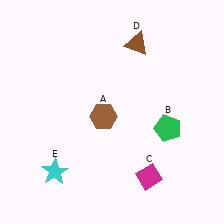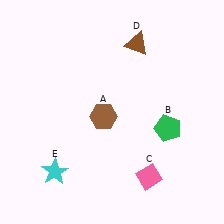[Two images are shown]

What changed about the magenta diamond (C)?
In Image 1, C is magenta. In Image 2, it changed to pink.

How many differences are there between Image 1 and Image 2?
There is 1 difference between the two images.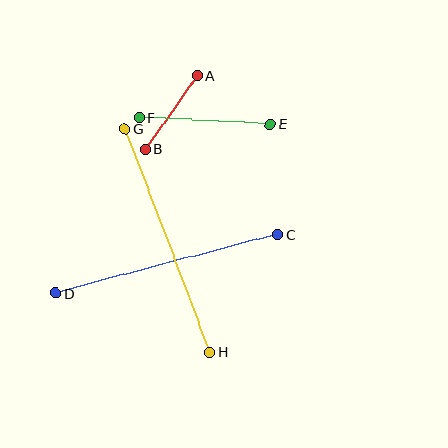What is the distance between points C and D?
The distance is approximately 229 pixels.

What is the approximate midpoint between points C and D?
The midpoint is at approximately (167, 264) pixels.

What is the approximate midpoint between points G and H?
The midpoint is at approximately (168, 240) pixels.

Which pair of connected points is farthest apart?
Points G and H are farthest apart.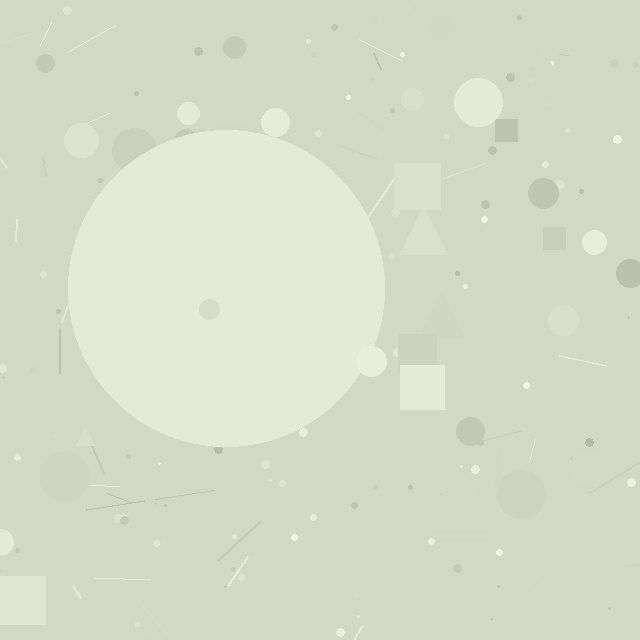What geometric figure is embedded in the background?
A circle is embedded in the background.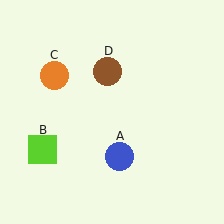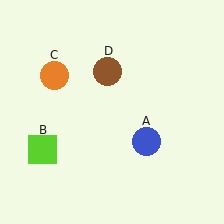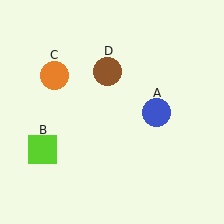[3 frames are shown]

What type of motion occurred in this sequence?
The blue circle (object A) rotated counterclockwise around the center of the scene.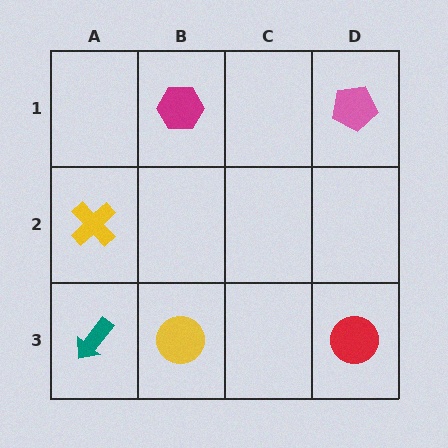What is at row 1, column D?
A pink pentagon.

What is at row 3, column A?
A teal arrow.